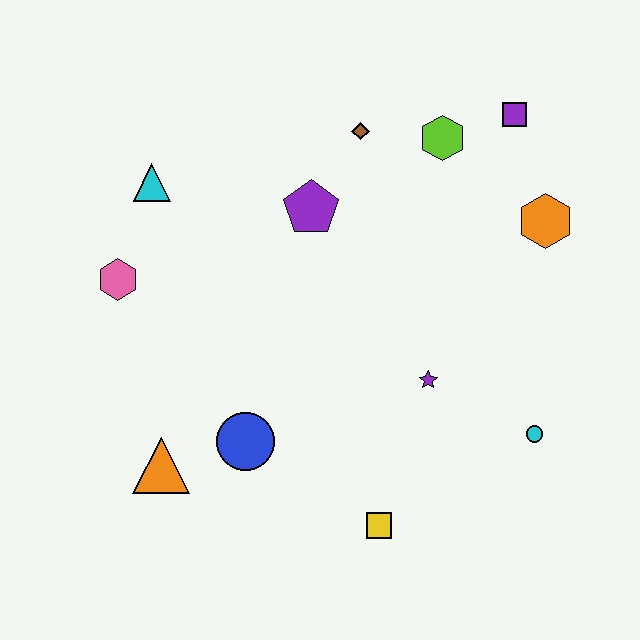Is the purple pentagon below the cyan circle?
No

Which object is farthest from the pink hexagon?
The cyan circle is farthest from the pink hexagon.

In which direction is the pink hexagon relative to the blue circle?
The pink hexagon is above the blue circle.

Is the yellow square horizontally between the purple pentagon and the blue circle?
No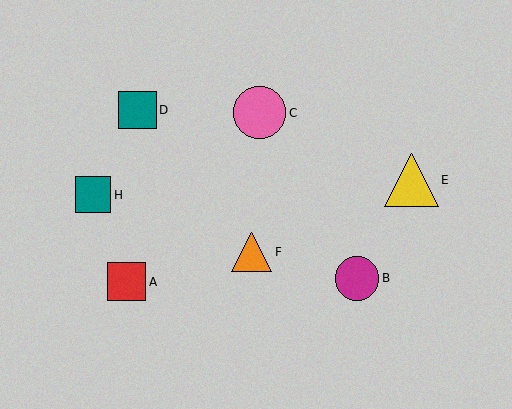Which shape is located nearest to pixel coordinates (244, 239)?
The orange triangle (labeled F) at (252, 252) is nearest to that location.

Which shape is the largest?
The yellow triangle (labeled E) is the largest.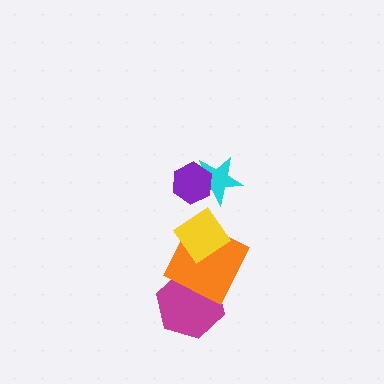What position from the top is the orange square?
The orange square is 4th from the top.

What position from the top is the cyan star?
The cyan star is 2nd from the top.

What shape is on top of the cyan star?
The purple hexagon is on top of the cyan star.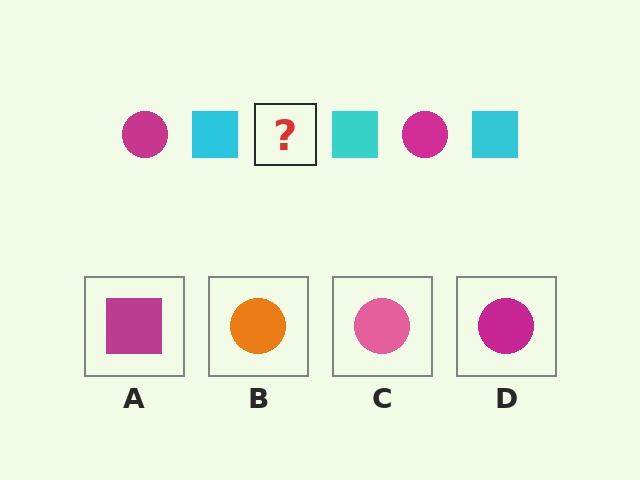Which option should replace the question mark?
Option D.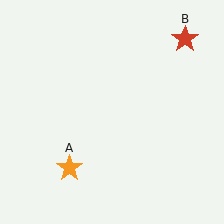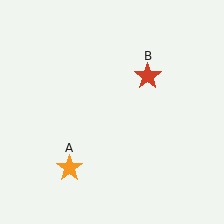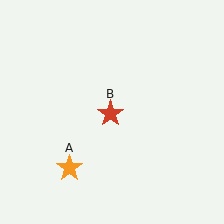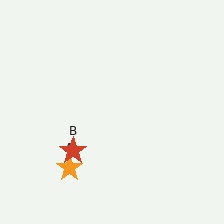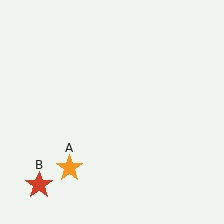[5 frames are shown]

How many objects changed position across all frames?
1 object changed position: red star (object B).